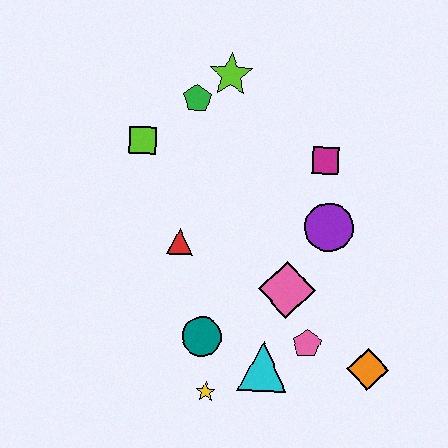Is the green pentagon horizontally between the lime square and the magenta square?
Yes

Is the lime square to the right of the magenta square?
No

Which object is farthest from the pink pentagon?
The lime star is farthest from the pink pentagon.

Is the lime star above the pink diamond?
Yes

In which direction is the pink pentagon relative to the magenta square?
The pink pentagon is below the magenta square.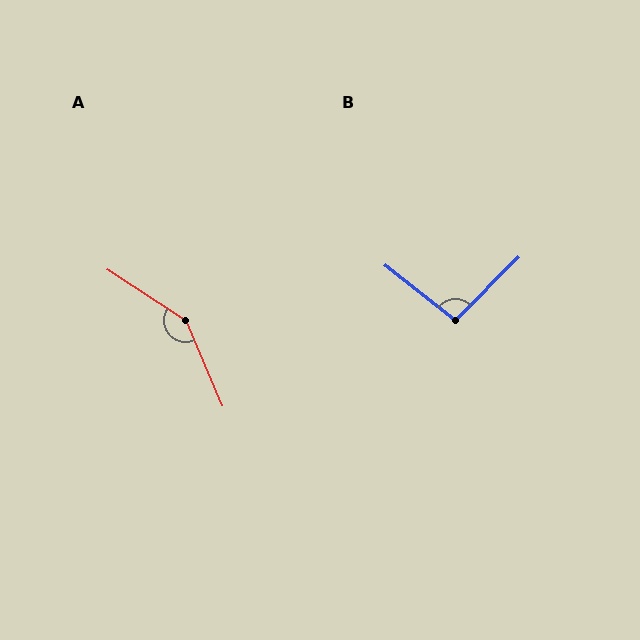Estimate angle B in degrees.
Approximately 97 degrees.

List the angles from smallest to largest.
B (97°), A (146°).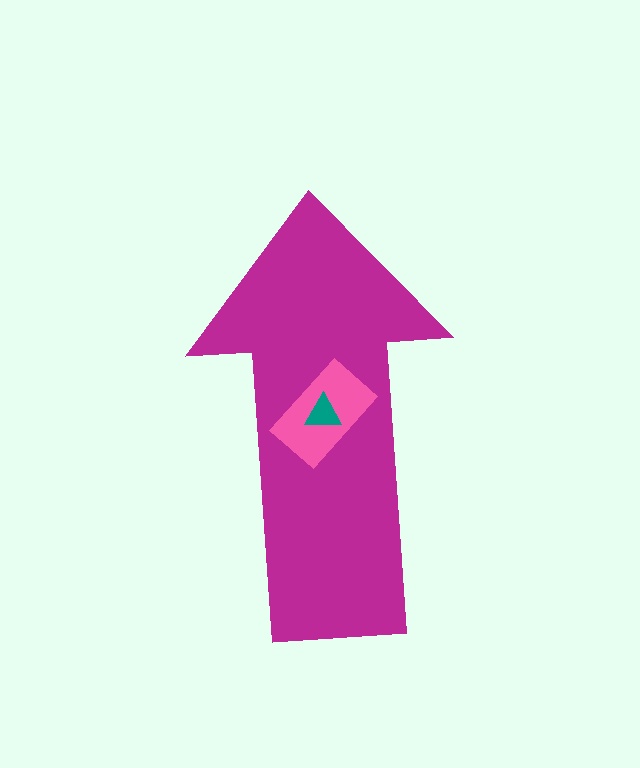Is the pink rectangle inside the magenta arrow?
Yes.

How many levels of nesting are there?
3.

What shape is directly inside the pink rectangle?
The teal triangle.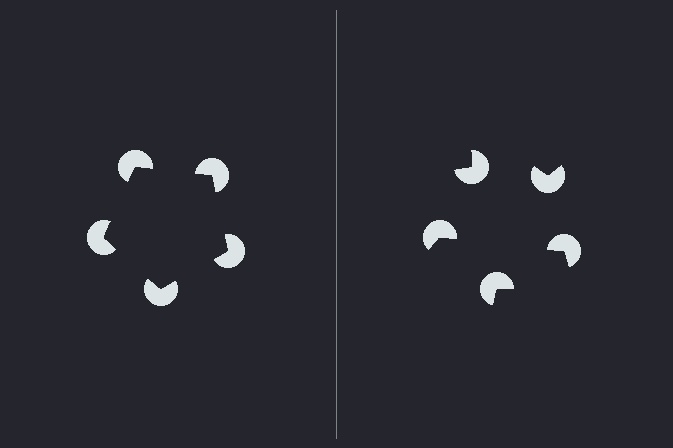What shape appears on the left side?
An illusory pentagon.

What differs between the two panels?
The pac-man discs are positioned identically on both sides; only the wedge orientations differ. On the left they align to a pentagon; on the right they are misaligned.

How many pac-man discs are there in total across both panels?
10 — 5 on each side.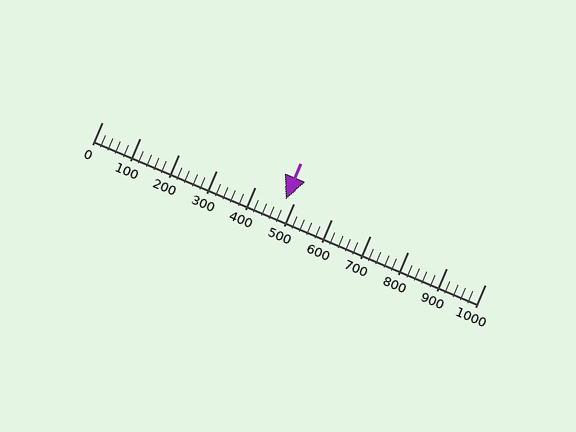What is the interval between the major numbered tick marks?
The major tick marks are spaced 100 units apart.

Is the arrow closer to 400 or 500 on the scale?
The arrow is closer to 500.